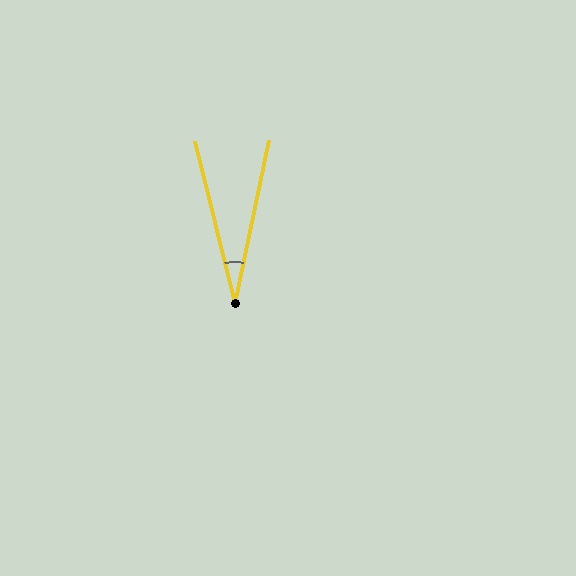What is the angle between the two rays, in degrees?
Approximately 25 degrees.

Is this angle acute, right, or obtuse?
It is acute.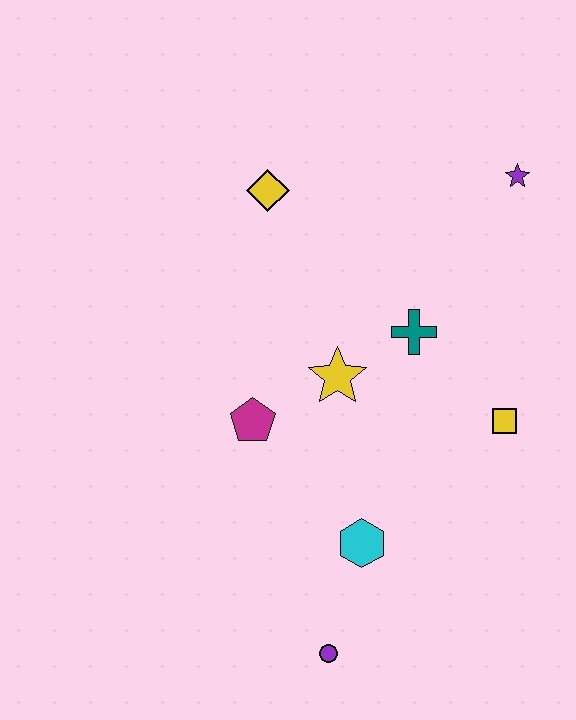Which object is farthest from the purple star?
The purple circle is farthest from the purple star.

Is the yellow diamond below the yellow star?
No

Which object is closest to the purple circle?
The cyan hexagon is closest to the purple circle.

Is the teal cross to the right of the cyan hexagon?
Yes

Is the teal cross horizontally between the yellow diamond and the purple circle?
No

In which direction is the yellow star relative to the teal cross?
The yellow star is to the left of the teal cross.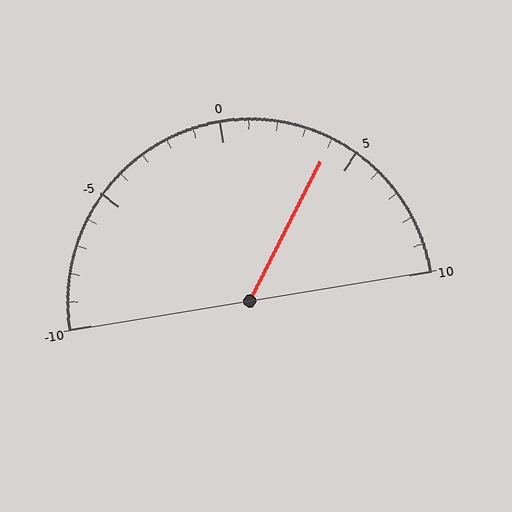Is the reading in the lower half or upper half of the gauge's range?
The reading is in the upper half of the range (-10 to 10).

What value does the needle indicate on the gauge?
The needle indicates approximately 4.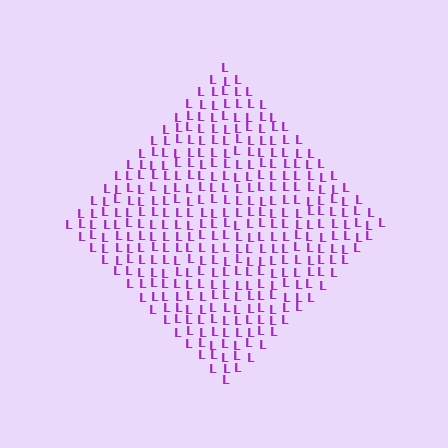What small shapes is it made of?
It is made of small letter L's.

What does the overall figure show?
The overall figure shows a diamond.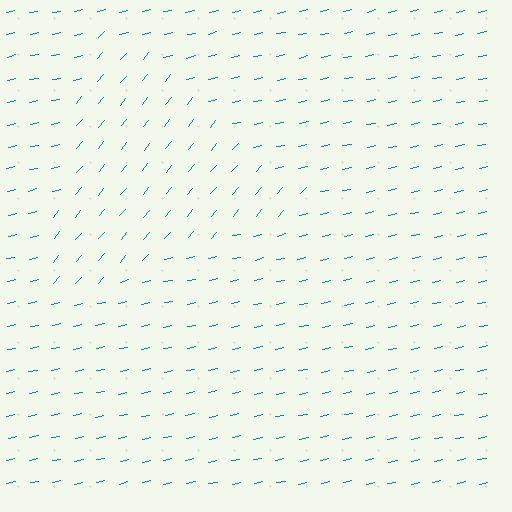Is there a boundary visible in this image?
Yes, there is a texture boundary formed by a change in line orientation.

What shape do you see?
I see a triangle.